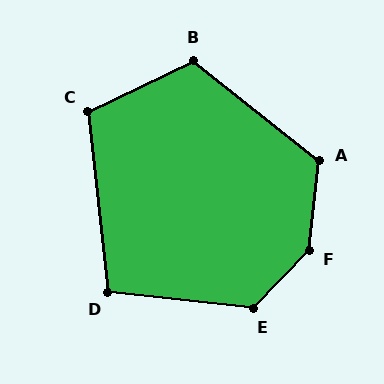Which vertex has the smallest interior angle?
D, at approximately 102 degrees.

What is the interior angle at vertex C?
Approximately 110 degrees (obtuse).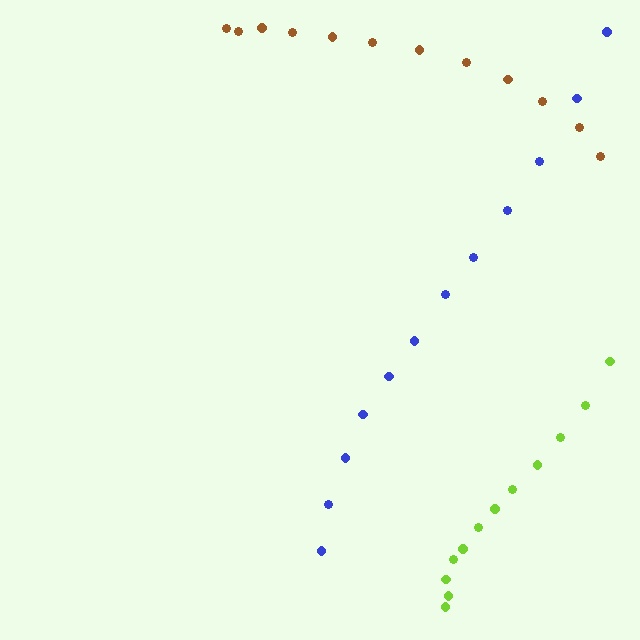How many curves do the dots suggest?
There are 3 distinct paths.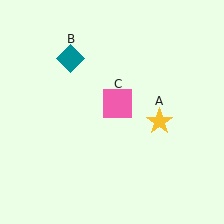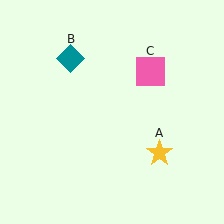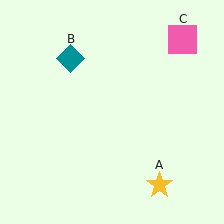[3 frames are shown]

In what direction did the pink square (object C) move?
The pink square (object C) moved up and to the right.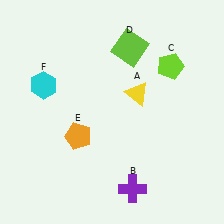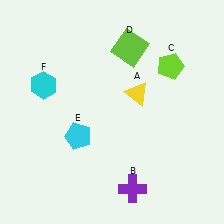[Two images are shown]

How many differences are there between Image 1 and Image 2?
There is 1 difference between the two images.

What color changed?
The pentagon (E) changed from orange in Image 1 to cyan in Image 2.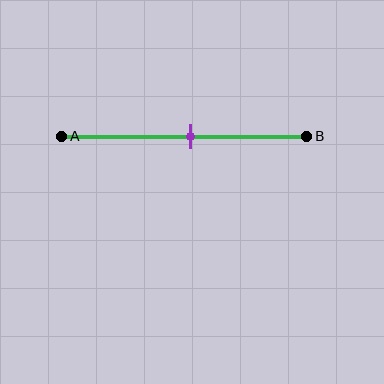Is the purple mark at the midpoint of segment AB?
Yes, the mark is approximately at the midpoint.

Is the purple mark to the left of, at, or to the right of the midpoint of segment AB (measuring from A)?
The purple mark is approximately at the midpoint of segment AB.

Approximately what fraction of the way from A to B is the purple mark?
The purple mark is approximately 55% of the way from A to B.